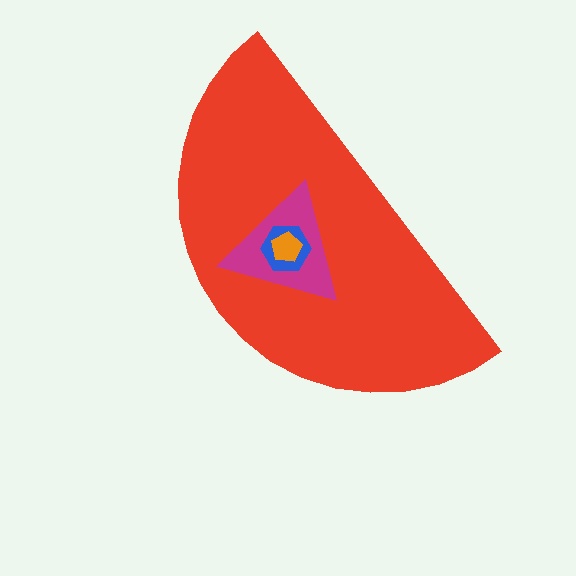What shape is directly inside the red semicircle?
The magenta triangle.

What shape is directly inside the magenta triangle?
The blue hexagon.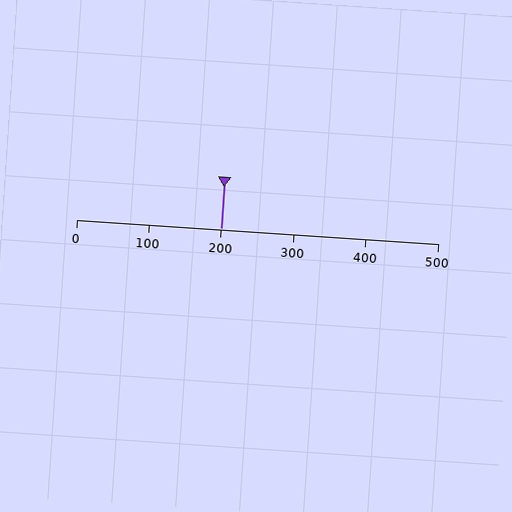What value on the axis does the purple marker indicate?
The marker indicates approximately 200.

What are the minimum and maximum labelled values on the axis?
The axis runs from 0 to 500.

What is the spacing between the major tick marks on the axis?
The major ticks are spaced 100 apart.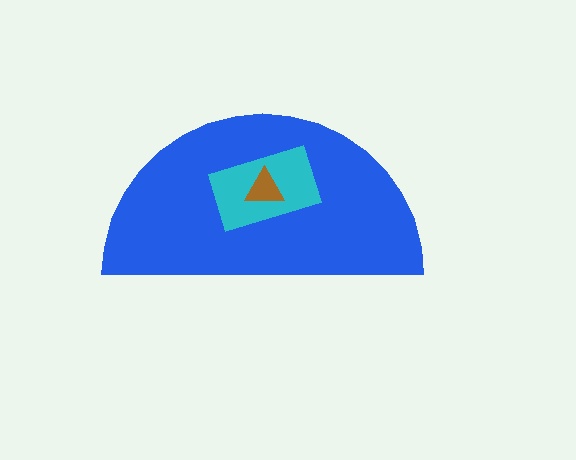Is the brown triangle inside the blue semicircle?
Yes.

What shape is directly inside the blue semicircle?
The cyan rectangle.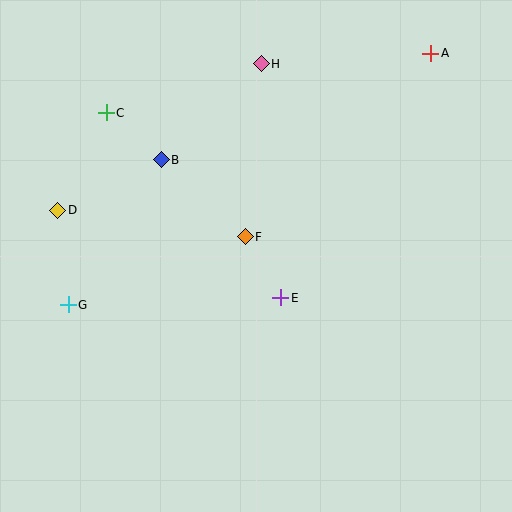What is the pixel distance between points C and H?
The distance between C and H is 162 pixels.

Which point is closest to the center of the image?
Point F at (245, 237) is closest to the center.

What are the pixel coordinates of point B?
Point B is at (161, 160).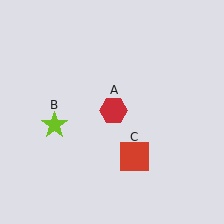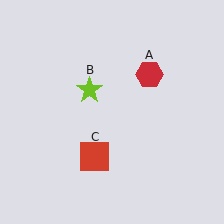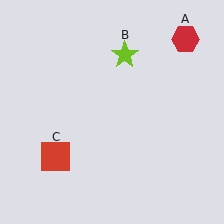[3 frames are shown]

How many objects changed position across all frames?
3 objects changed position: red hexagon (object A), lime star (object B), red square (object C).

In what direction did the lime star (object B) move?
The lime star (object B) moved up and to the right.